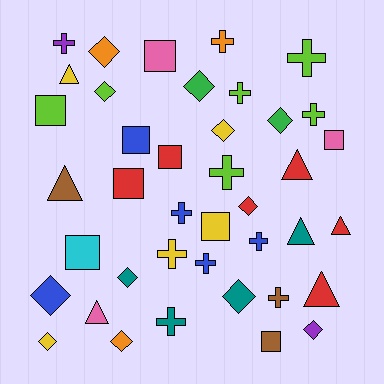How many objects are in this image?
There are 40 objects.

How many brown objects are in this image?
There are 3 brown objects.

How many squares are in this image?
There are 9 squares.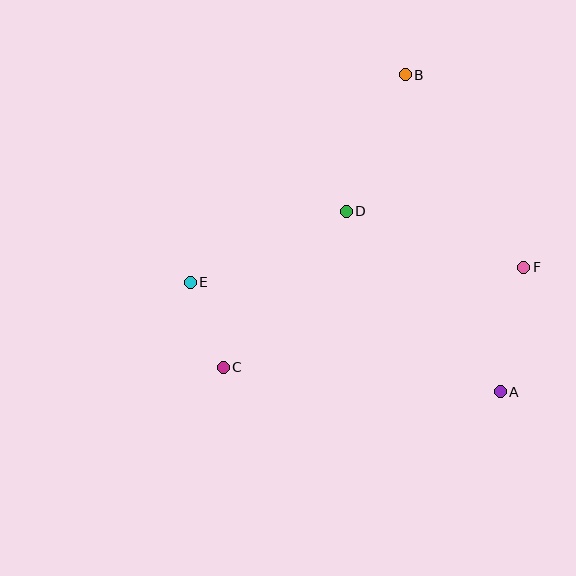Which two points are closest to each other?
Points C and E are closest to each other.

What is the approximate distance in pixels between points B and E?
The distance between B and E is approximately 299 pixels.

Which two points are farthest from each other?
Points B and C are farthest from each other.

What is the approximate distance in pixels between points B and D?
The distance between B and D is approximately 148 pixels.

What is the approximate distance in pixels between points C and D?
The distance between C and D is approximately 199 pixels.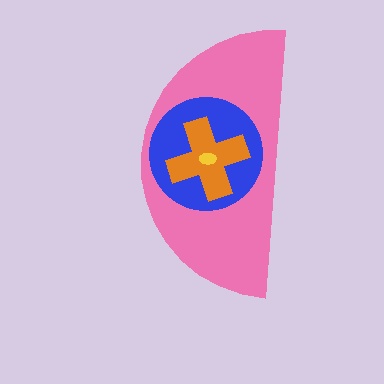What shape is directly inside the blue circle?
The orange cross.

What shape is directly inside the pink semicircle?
The blue circle.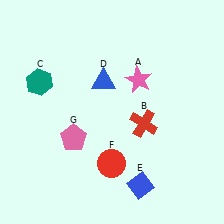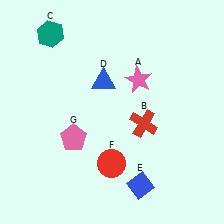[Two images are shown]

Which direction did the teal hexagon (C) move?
The teal hexagon (C) moved up.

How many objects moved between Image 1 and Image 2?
1 object moved between the two images.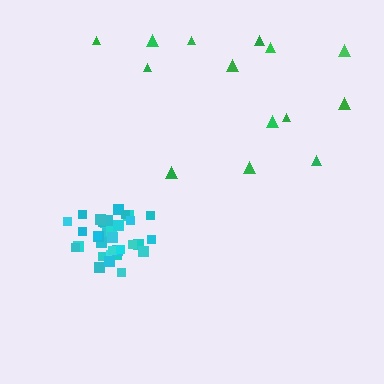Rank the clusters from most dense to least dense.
cyan, green.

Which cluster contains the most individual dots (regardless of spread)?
Cyan (35).